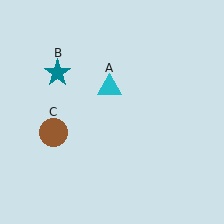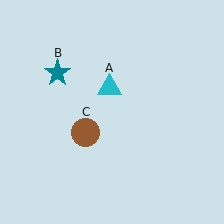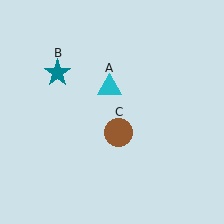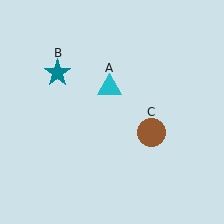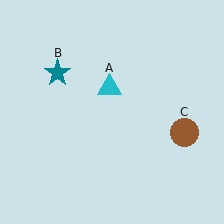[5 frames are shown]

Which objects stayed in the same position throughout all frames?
Cyan triangle (object A) and teal star (object B) remained stationary.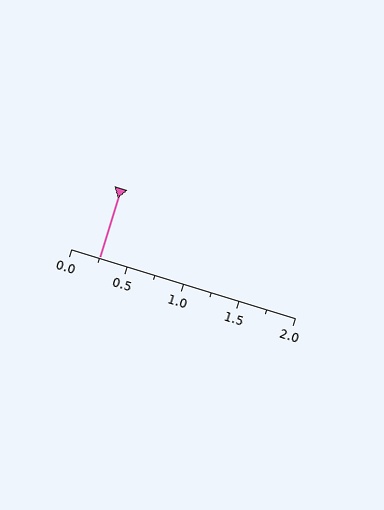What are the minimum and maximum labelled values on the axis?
The axis runs from 0.0 to 2.0.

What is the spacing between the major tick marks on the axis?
The major ticks are spaced 0.5 apart.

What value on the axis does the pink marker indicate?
The marker indicates approximately 0.25.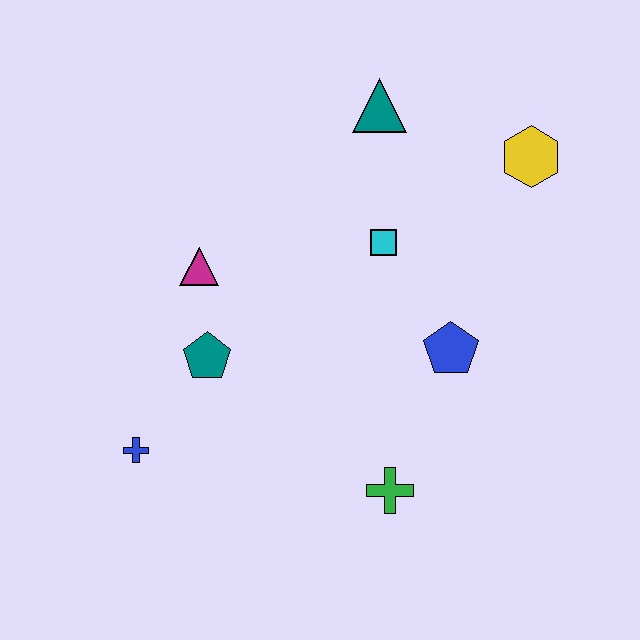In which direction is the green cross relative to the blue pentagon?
The green cross is below the blue pentagon.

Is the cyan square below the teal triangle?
Yes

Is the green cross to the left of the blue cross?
No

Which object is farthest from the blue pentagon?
The blue cross is farthest from the blue pentagon.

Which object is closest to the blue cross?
The teal pentagon is closest to the blue cross.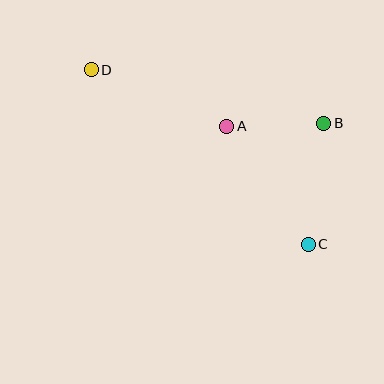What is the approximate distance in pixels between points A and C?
The distance between A and C is approximately 144 pixels.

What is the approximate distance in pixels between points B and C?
The distance between B and C is approximately 122 pixels.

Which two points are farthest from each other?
Points C and D are farthest from each other.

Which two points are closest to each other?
Points A and B are closest to each other.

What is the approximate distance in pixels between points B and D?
The distance between B and D is approximately 239 pixels.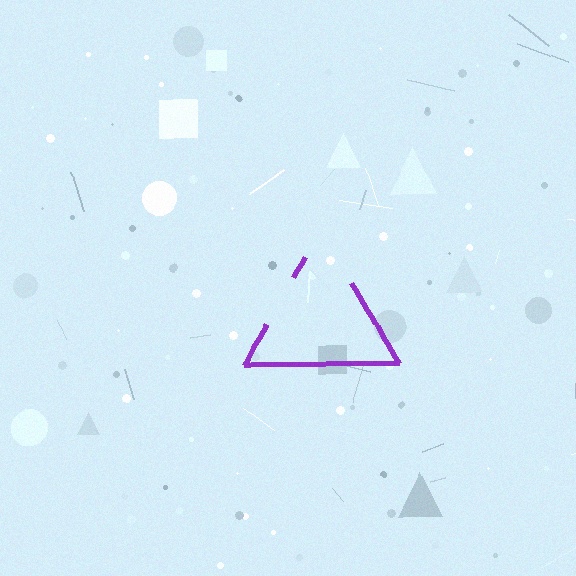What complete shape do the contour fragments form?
The contour fragments form a triangle.